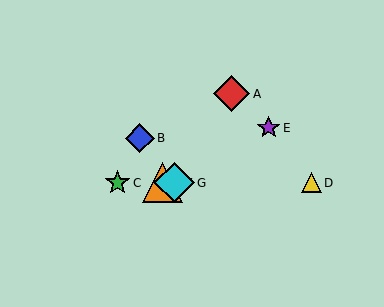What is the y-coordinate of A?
Object A is at y≈94.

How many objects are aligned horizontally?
4 objects (C, D, F, G) are aligned horizontally.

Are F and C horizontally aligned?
Yes, both are at y≈183.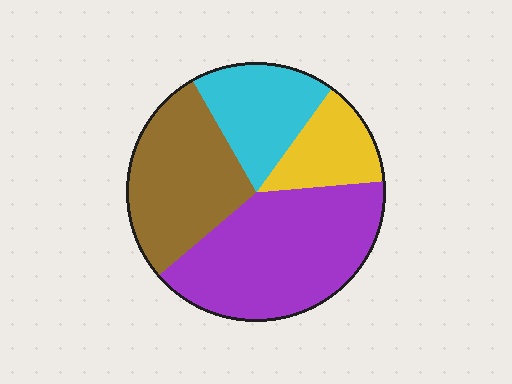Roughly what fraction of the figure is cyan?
Cyan takes up about one fifth (1/5) of the figure.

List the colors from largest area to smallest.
From largest to smallest: purple, brown, cyan, yellow.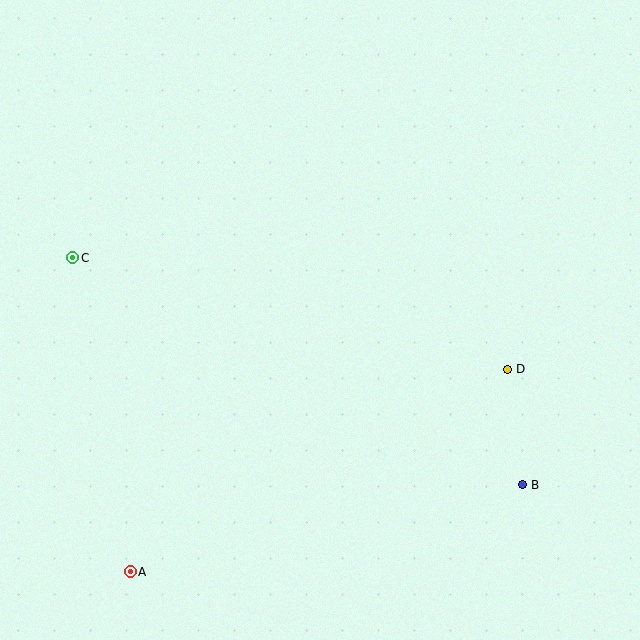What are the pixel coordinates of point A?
Point A is at (130, 572).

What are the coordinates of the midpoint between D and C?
The midpoint between D and C is at (290, 314).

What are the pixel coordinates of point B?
Point B is at (523, 485).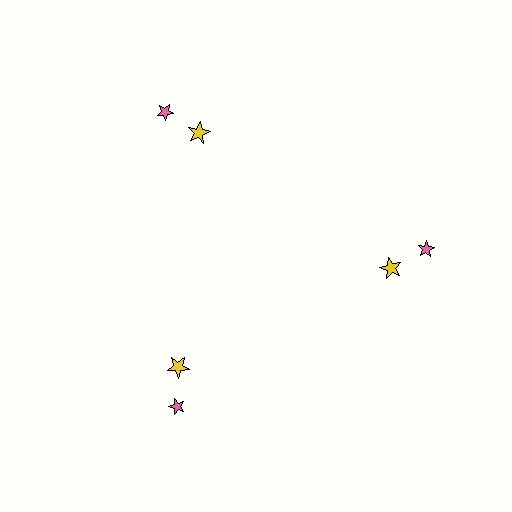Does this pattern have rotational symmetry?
Yes, this pattern has 3-fold rotational symmetry. It looks the same after rotating 120 degrees around the center.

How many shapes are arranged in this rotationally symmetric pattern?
There are 6 shapes, arranged in 3 groups of 2.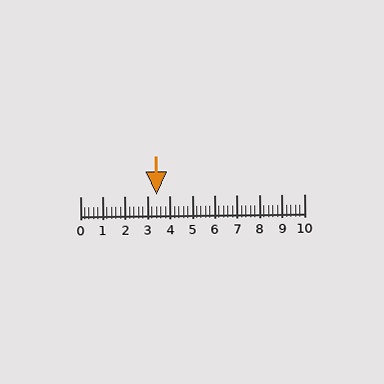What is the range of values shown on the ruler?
The ruler shows values from 0 to 10.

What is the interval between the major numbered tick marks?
The major tick marks are spaced 1 units apart.